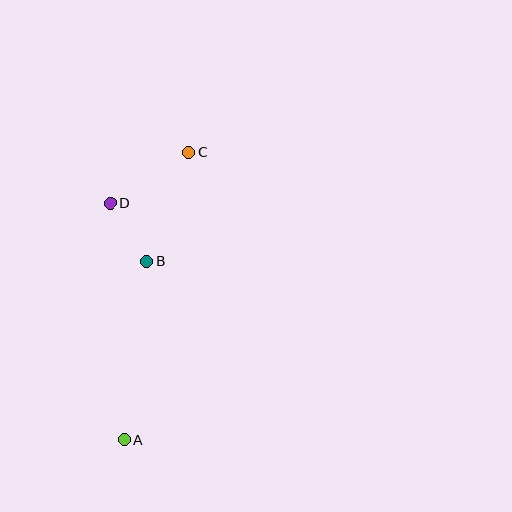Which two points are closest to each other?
Points B and D are closest to each other.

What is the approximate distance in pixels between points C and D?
The distance between C and D is approximately 94 pixels.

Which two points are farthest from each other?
Points A and C are farthest from each other.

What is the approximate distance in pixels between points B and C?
The distance between B and C is approximately 117 pixels.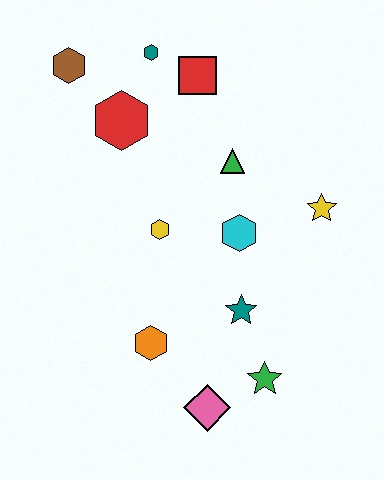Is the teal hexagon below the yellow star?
No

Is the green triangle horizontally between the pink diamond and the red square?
No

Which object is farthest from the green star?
The brown hexagon is farthest from the green star.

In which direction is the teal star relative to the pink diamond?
The teal star is above the pink diamond.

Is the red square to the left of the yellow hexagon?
No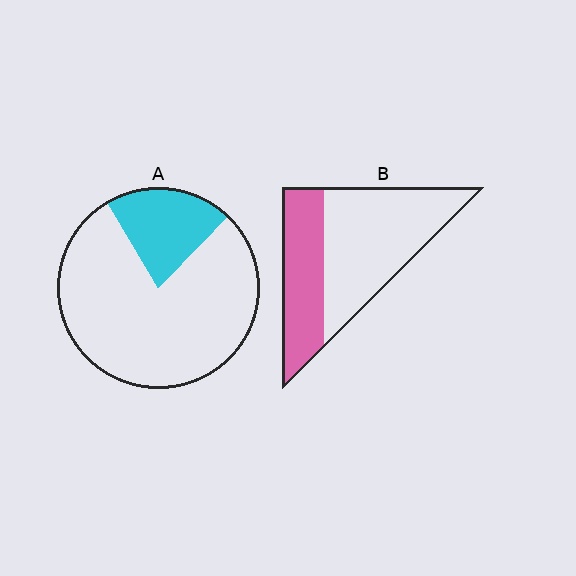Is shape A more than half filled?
No.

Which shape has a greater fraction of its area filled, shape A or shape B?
Shape B.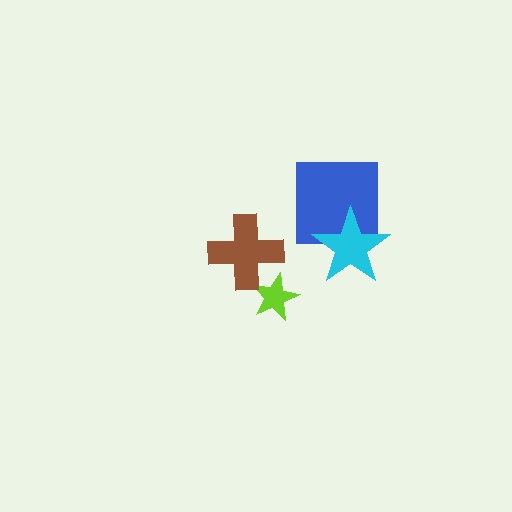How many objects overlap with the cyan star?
1 object overlaps with the cyan star.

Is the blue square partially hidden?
Yes, it is partially covered by another shape.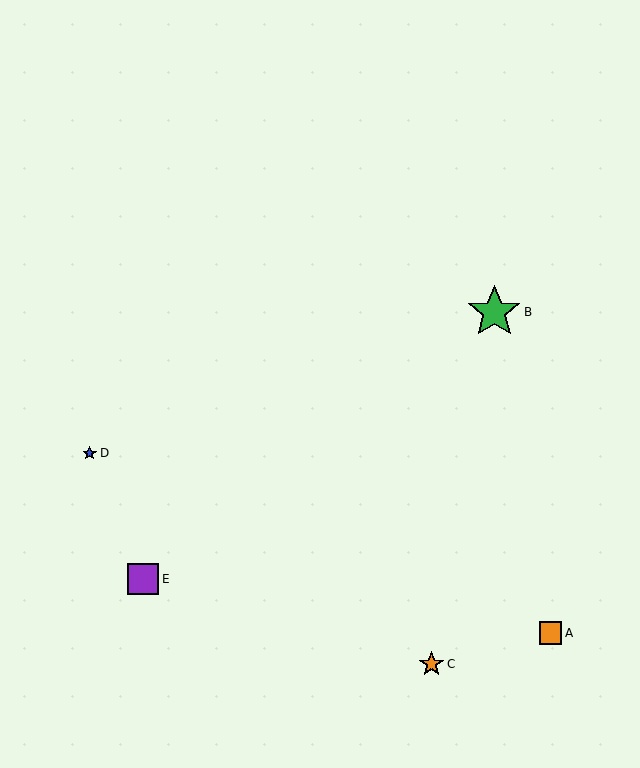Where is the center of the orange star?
The center of the orange star is at (432, 664).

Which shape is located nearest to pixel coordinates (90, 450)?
The blue star (labeled D) at (90, 453) is nearest to that location.